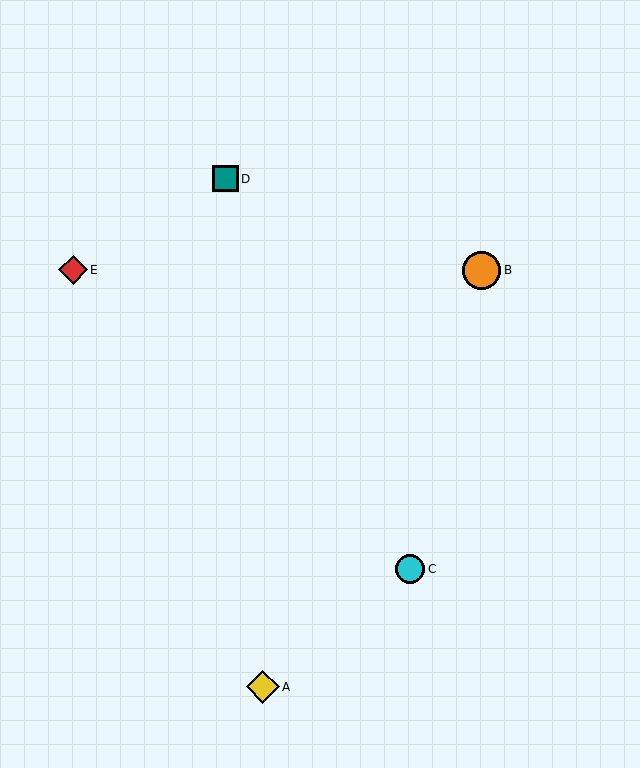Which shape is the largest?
The orange circle (labeled B) is the largest.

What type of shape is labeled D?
Shape D is a teal square.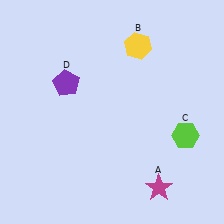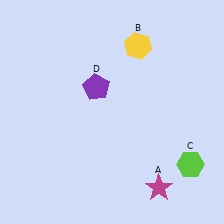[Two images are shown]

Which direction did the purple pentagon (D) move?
The purple pentagon (D) moved right.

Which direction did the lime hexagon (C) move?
The lime hexagon (C) moved down.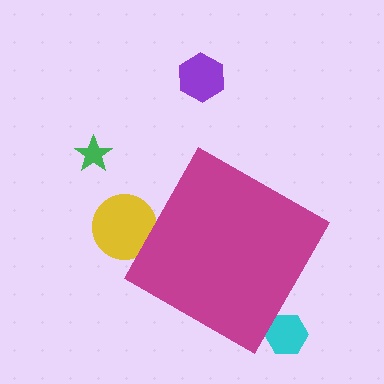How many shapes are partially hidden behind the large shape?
2 shapes are partially hidden.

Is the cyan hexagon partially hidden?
Yes, the cyan hexagon is partially hidden behind the magenta diamond.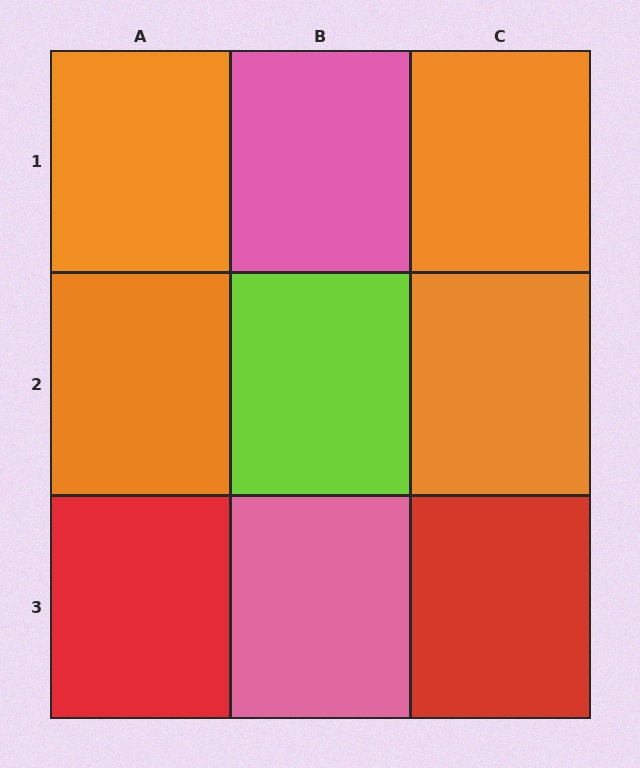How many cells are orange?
4 cells are orange.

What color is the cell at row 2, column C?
Orange.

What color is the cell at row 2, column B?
Lime.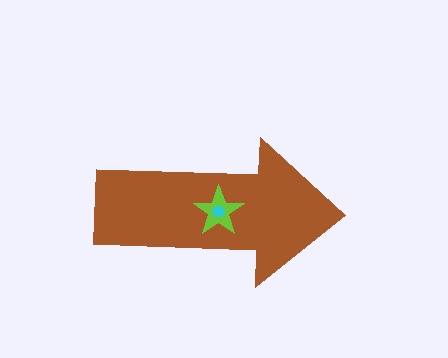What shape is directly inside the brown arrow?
The lime star.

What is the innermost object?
The cyan hexagon.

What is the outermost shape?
The brown arrow.